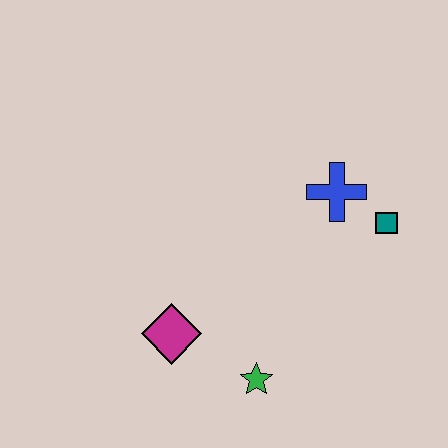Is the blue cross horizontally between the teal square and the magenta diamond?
Yes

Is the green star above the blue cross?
No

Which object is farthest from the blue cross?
The magenta diamond is farthest from the blue cross.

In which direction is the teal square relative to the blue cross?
The teal square is to the right of the blue cross.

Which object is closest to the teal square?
The blue cross is closest to the teal square.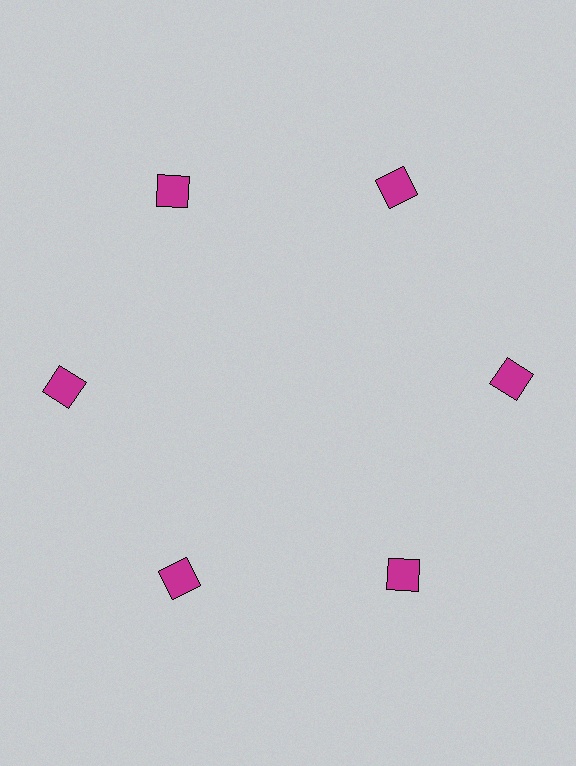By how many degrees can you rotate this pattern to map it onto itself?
The pattern maps onto itself every 60 degrees of rotation.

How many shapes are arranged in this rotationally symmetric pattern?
There are 6 shapes, arranged in 6 groups of 1.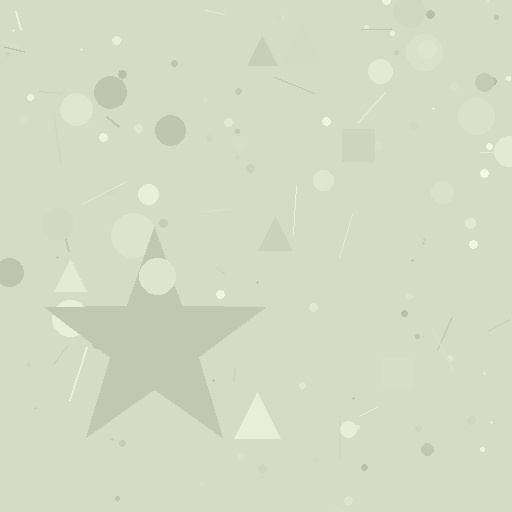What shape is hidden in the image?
A star is hidden in the image.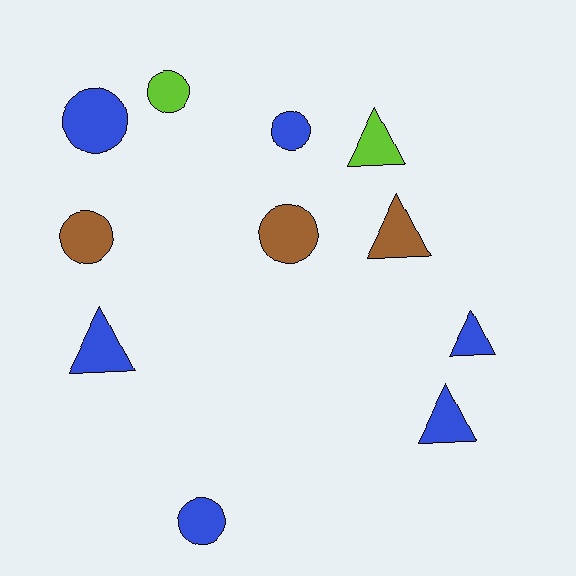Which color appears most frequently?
Blue, with 6 objects.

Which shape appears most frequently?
Circle, with 6 objects.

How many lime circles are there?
There is 1 lime circle.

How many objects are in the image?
There are 11 objects.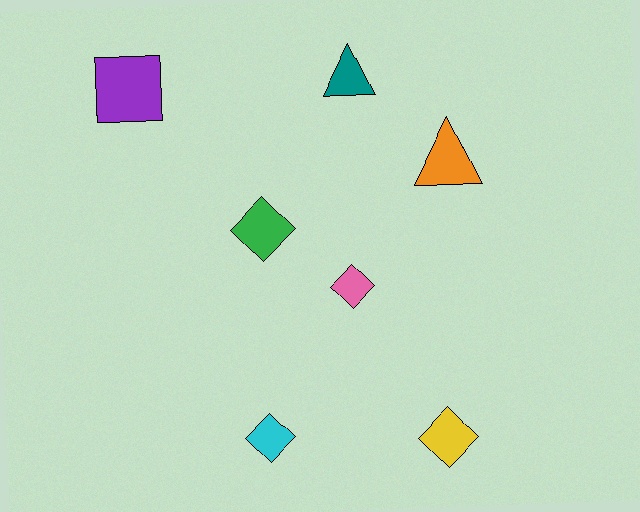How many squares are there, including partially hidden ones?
There is 1 square.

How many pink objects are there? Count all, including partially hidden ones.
There is 1 pink object.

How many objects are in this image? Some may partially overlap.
There are 7 objects.